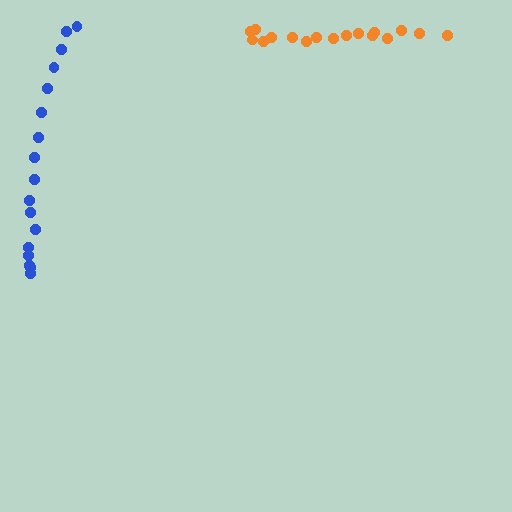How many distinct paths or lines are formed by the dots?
There are 2 distinct paths.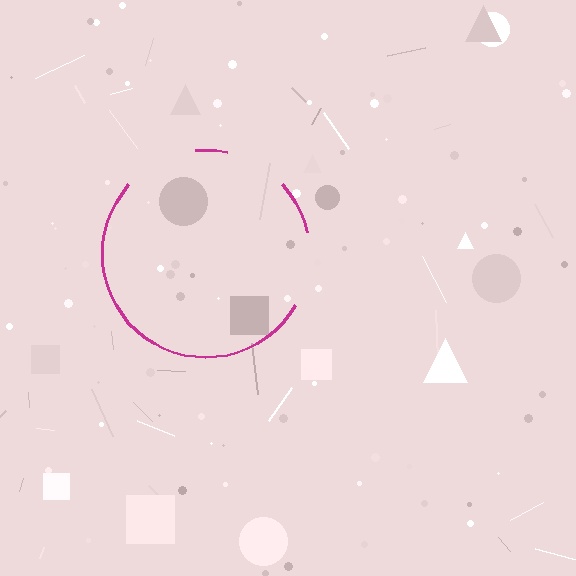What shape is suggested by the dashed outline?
The dashed outline suggests a circle.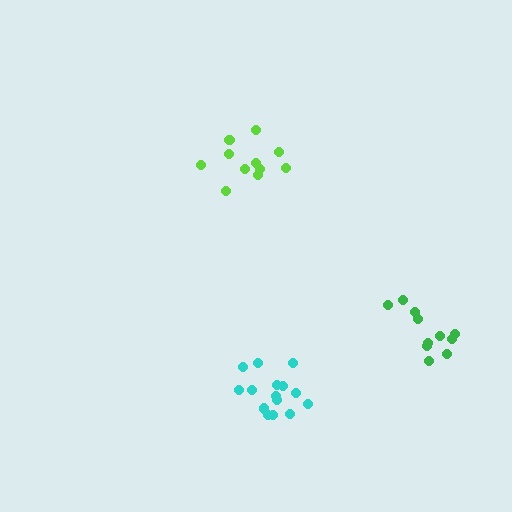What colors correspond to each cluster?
The clusters are colored: lime, cyan, green.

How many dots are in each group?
Group 1: 11 dots, Group 2: 15 dots, Group 3: 11 dots (37 total).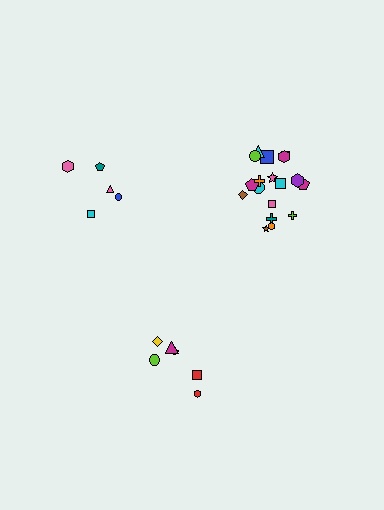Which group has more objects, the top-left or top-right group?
The top-right group.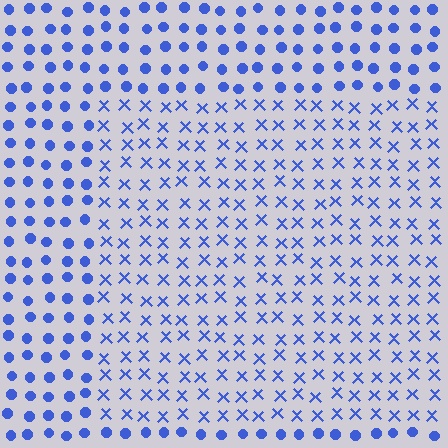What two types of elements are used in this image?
The image uses X marks inside the rectangle region and circles outside it.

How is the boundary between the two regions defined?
The boundary is defined by a change in element shape: X marks inside vs. circles outside. All elements share the same color and spacing.